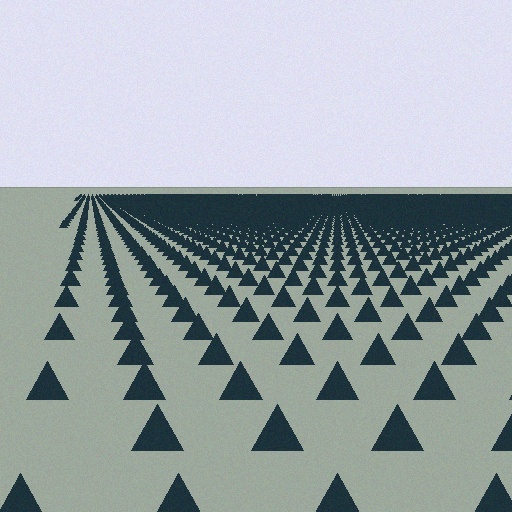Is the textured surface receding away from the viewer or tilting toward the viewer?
The surface is receding away from the viewer. Texture elements get smaller and denser toward the top.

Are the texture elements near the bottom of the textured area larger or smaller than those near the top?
Larger. Near the bottom, elements are closer to the viewer and appear at a bigger on-screen size.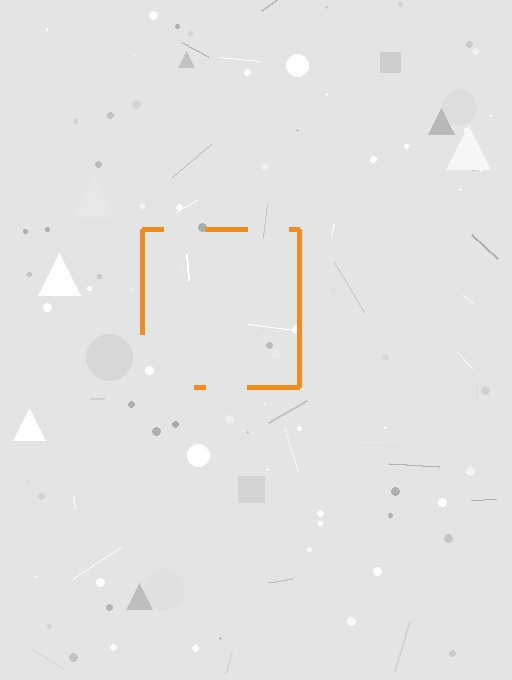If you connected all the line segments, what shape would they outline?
They would outline a square.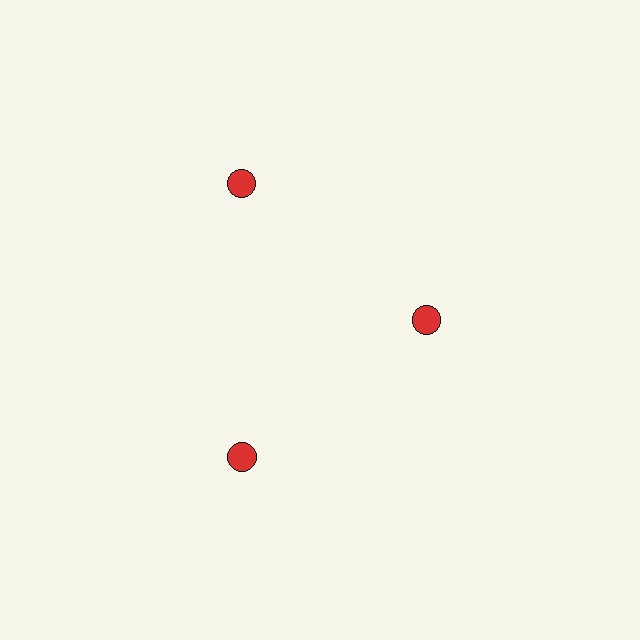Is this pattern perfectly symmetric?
No. The 3 red circles are arranged in a ring, but one element near the 3 o'clock position is pulled inward toward the center, breaking the 3-fold rotational symmetry.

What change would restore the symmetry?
The symmetry would be restored by moving it outward, back onto the ring so that all 3 circles sit at equal angles and equal distance from the center.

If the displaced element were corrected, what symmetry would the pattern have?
It would have 3-fold rotational symmetry — the pattern would map onto itself every 120 degrees.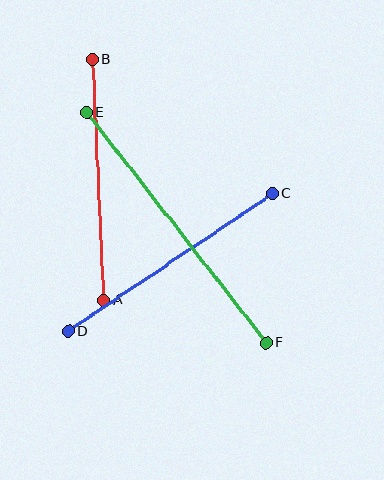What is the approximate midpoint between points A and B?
The midpoint is at approximately (98, 180) pixels.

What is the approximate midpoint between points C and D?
The midpoint is at approximately (170, 263) pixels.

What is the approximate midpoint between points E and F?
The midpoint is at approximately (177, 227) pixels.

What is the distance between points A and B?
The distance is approximately 241 pixels.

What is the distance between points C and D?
The distance is approximately 246 pixels.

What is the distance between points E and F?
The distance is approximately 292 pixels.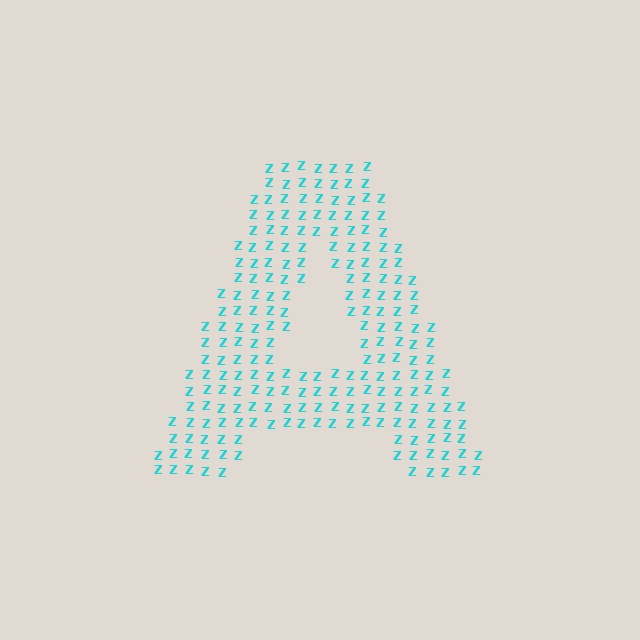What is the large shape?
The large shape is the letter A.